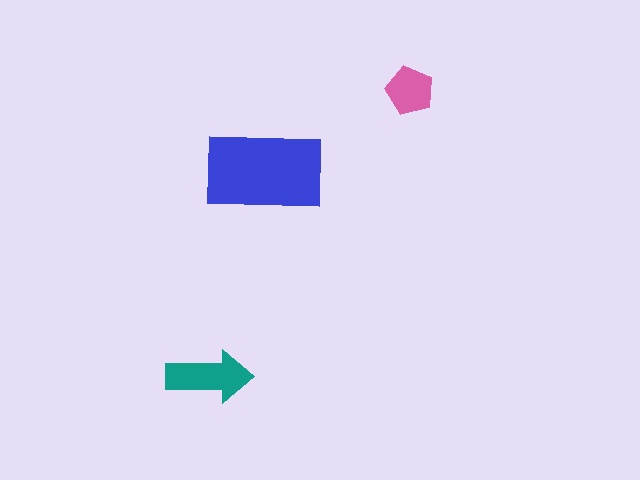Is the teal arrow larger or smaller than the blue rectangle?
Smaller.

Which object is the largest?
The blue rectangle.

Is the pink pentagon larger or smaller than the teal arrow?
Smaller.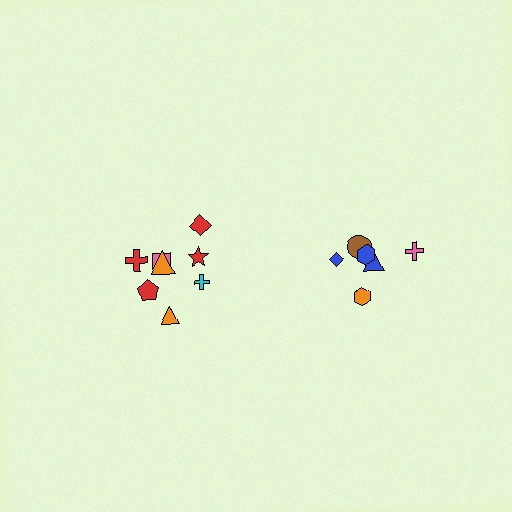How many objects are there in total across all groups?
There are 14 objects.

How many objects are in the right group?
There are 6 objects.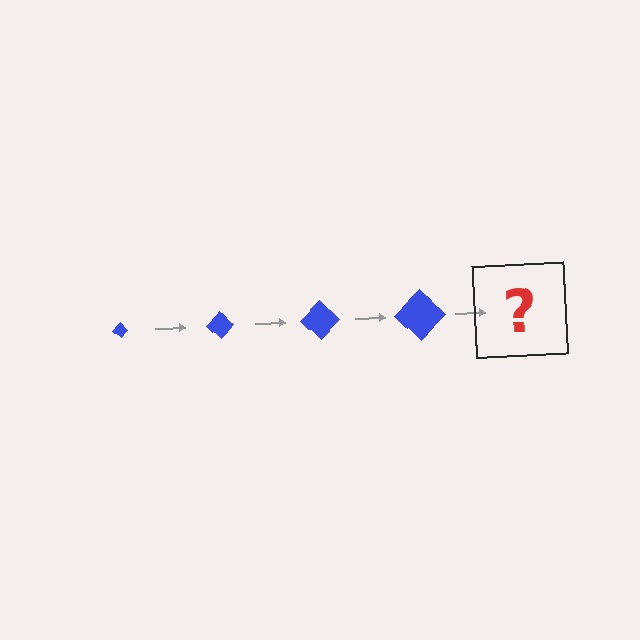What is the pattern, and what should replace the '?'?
The pattern is that the diamond gets progressively larger each step. The '?' should be a blue diamond, larger than the previous one.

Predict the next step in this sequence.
The next step is a blue diamond, larger than the previous one.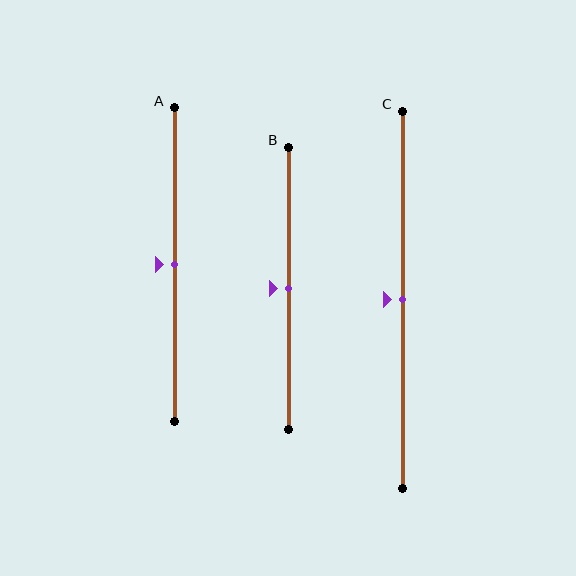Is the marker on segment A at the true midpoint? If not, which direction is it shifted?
Yes, the marker on segment A is at the true midpoint.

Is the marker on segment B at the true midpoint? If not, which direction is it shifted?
Yes, the marker on segment B is at the true midpoint.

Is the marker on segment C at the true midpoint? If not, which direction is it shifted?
Yes, the marker on segment C is at the true midpoint.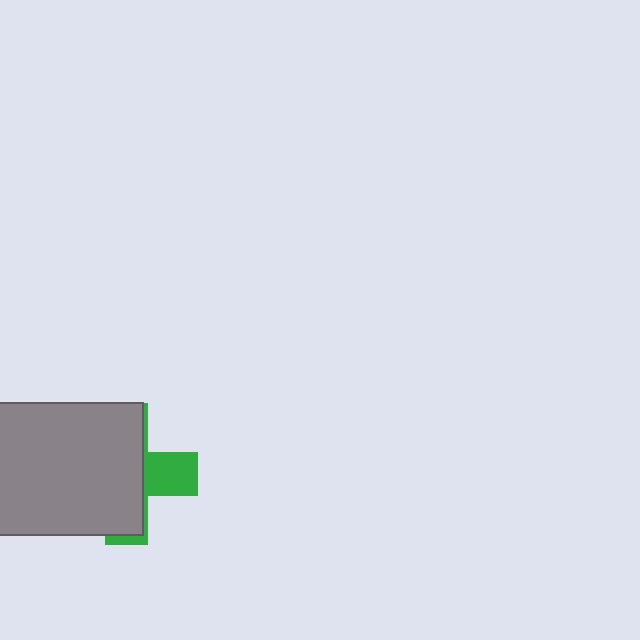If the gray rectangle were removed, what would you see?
You would see the complete green cross.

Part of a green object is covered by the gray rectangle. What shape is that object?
It is a cross.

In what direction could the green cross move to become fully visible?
The green cross could move right. That would shift it out from behind the gray rectangle entirely.